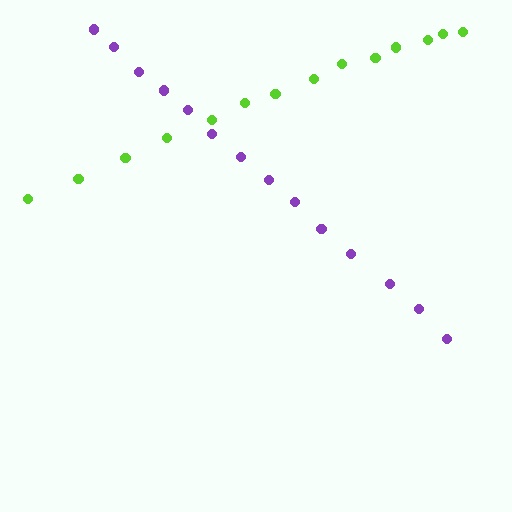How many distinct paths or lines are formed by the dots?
There are 2 distinct paths.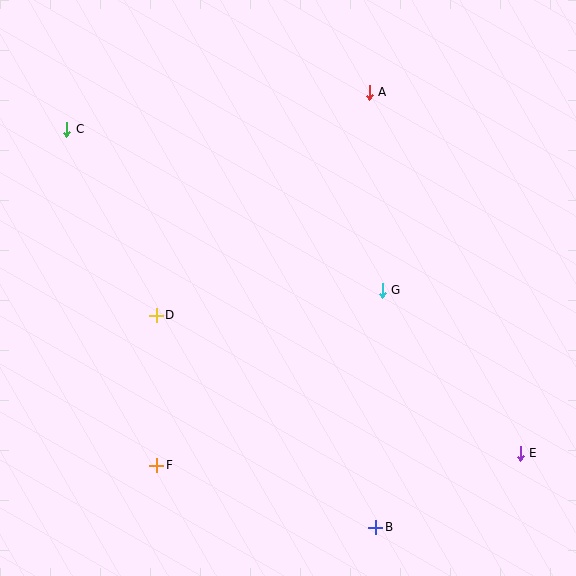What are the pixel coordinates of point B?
Point B is at (376, 527).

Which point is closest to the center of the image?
Point G at (382, 290) is closest to the center.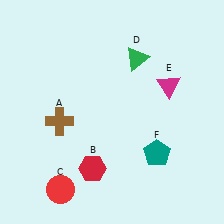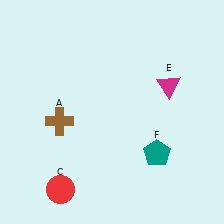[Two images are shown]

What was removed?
The red hexagon (B), the green triangle (D) were removed in Image 2.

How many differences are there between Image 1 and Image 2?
There are 2 differences between the two images.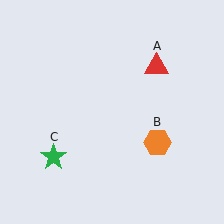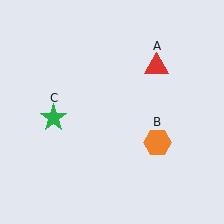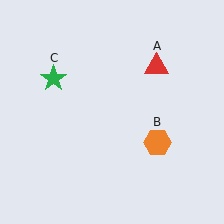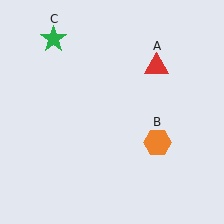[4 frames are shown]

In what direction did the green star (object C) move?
The green star (object C) moved up.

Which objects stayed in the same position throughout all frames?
Red triangle (object A) and orange hexagon (object B) remained stationary.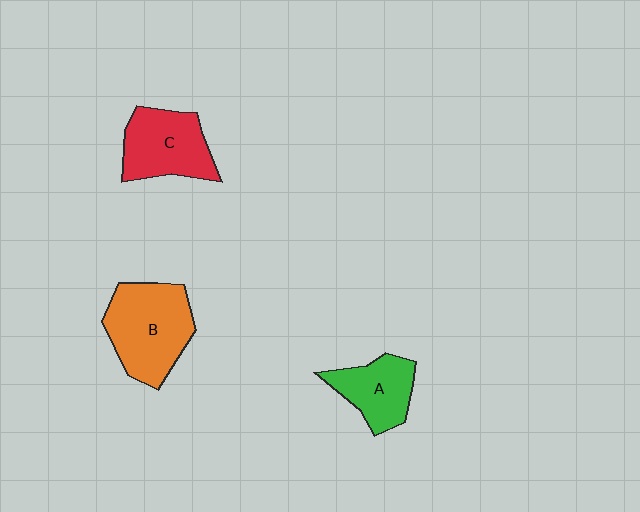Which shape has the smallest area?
Shape A (green).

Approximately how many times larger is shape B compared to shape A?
Approximately 1.6 times.